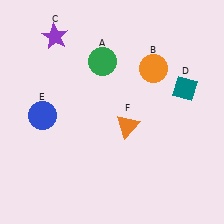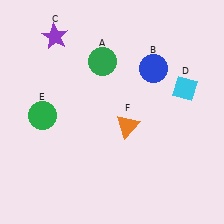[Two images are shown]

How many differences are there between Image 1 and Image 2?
There are 3 differences between the two images.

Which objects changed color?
B changed from orange to blue. D changed from teal to cyan. E changed from blue to green.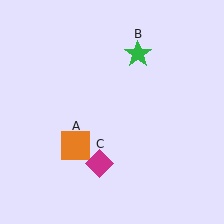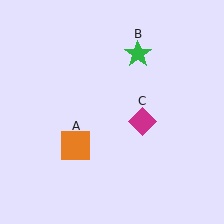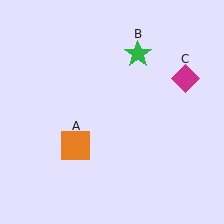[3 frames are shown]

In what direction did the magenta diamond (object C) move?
The magenta diamond (object C) moved up and to the right.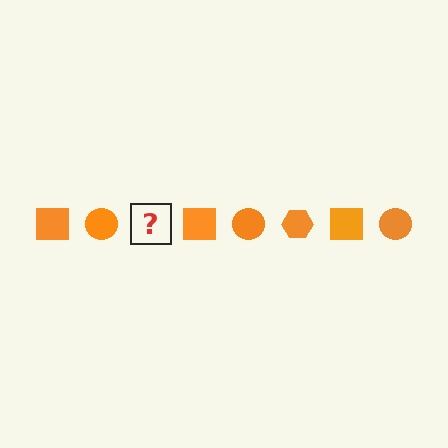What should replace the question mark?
The question mark should be replaced with an orange hexagon.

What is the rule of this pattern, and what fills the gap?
The rule is that the pattern cycles through square, circle, hexagon shapes in orange. The gap should be filled with an orange hexagon.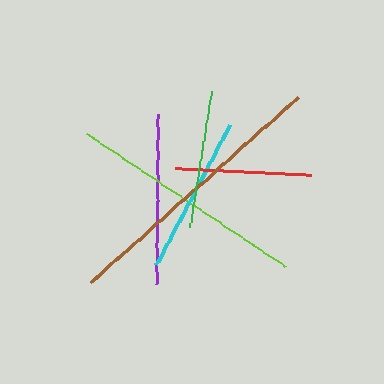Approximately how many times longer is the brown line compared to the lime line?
The brown line is approximately 1.2 times the length of the lime line.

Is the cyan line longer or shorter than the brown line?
The brown line is longer than the cyan line.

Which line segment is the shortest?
The red line is the shortest at approximately 137 pixels.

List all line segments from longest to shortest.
From longest to shortest: brown, lime, purple, cyan, green, red.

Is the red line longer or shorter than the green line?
The green line is longer than the red line.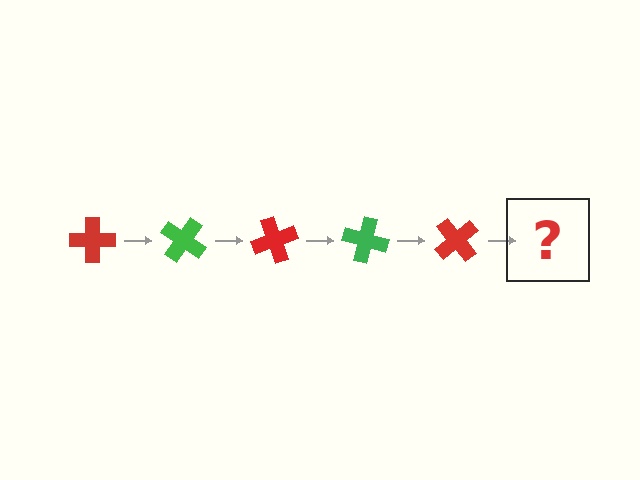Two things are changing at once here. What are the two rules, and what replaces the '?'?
The two rules are that it rotates 35 degrees each step and the color cycles through red and green. The '?' should be a green cross, rotated 175 degrees from the start.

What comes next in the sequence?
The next element should be a green cross, rotated 175 degrees from the start.